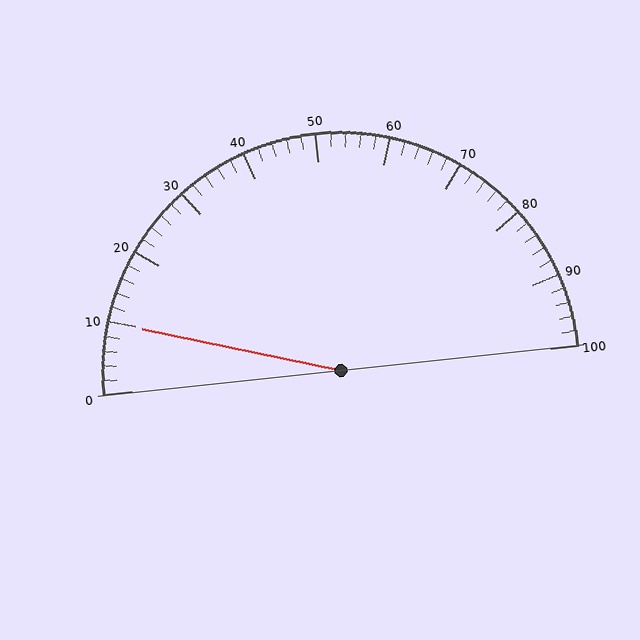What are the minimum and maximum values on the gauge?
The gauge ranges from 0 to 100.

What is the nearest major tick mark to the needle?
The nearest major tick mark is 10.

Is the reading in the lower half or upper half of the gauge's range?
The reading is in the lower half of the range (0 to 100).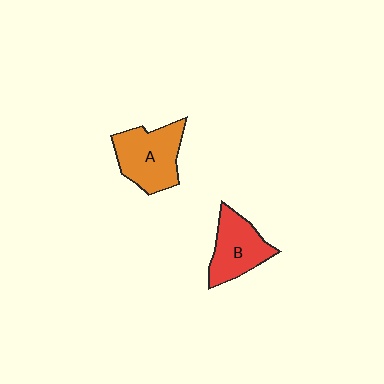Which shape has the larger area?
Shape A (orange).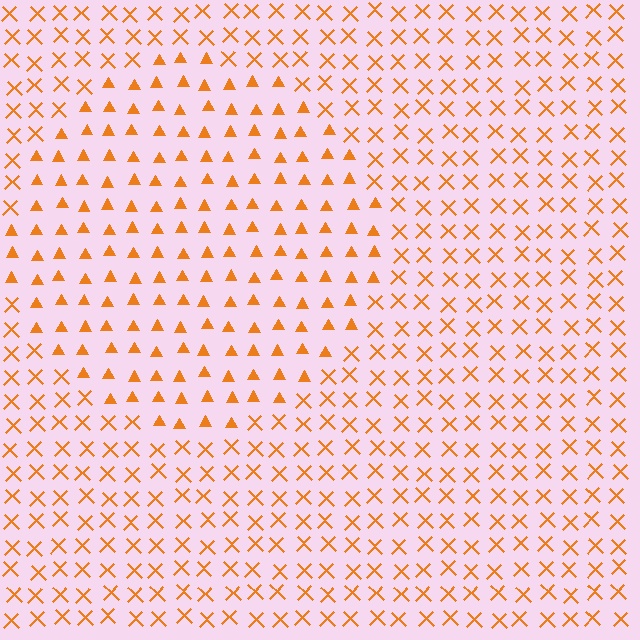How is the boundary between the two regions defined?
The boundary is defined by a change in element shape: triangles inside vs. X marks outside. All elements share the same color and spacing.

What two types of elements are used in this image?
The image uses triangles inside the circle region and X marks outside it.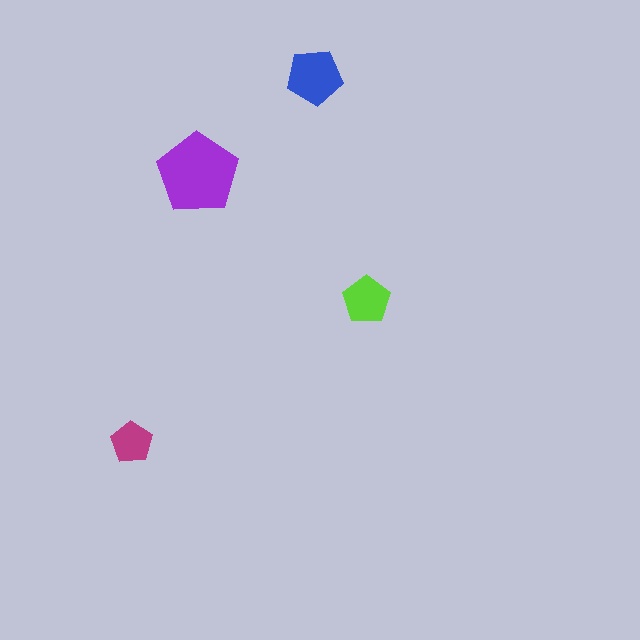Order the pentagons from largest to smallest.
the purple one, the blue one, the lime one, the magenta one.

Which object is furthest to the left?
The magenta pentagon is leftmost.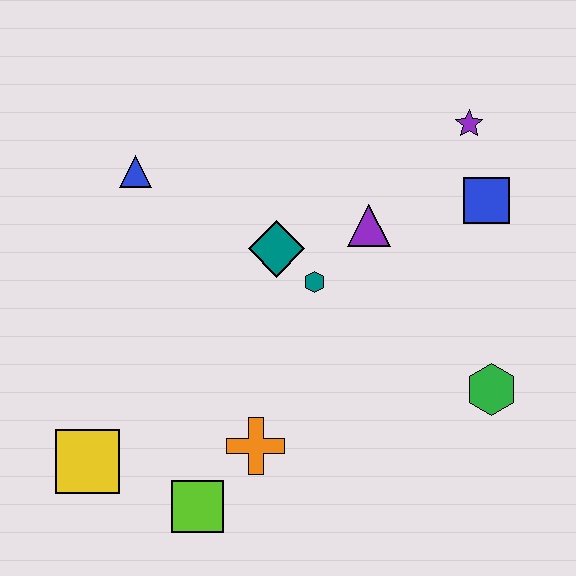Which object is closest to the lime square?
The orange cross is closest to the lime square.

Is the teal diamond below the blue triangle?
Yes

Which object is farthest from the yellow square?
The purple star is farthest from the yellow square.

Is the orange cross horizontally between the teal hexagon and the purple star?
No